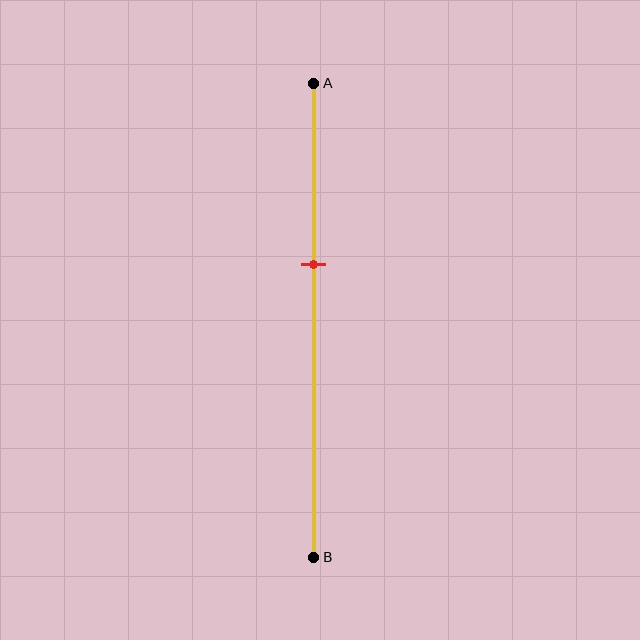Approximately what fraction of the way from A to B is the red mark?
The red mark is approximately 40% of the way from A to B.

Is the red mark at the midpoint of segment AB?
No, the mark is at about 40% from A, not at the 50% midpoint.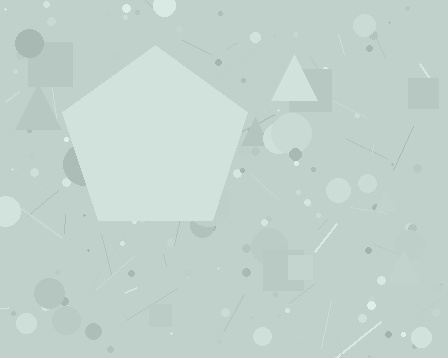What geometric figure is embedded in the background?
A pentagon is embedded in the background.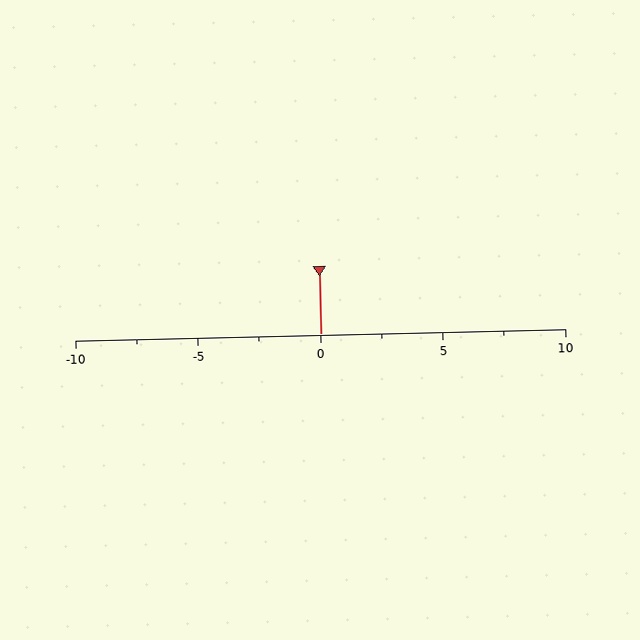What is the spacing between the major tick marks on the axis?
The major ticks are spaced 5 apart.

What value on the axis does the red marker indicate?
The marker indicates approximately 0.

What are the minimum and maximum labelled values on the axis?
The axis runs from -10 to 10.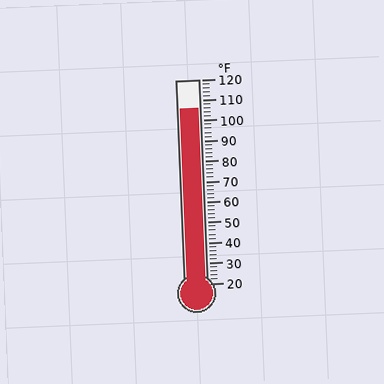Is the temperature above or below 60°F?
The temperature is above 60°F.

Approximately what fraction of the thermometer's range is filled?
The thermometer is filled to approximately 85% of its range.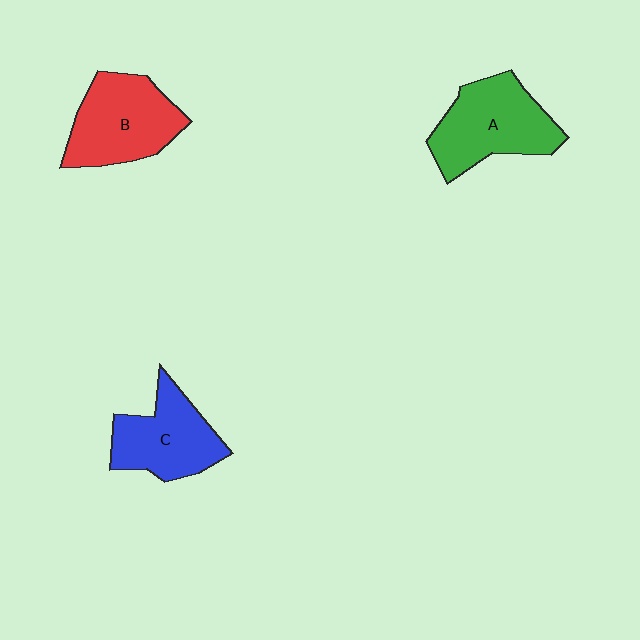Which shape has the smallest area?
Shape C (blue).